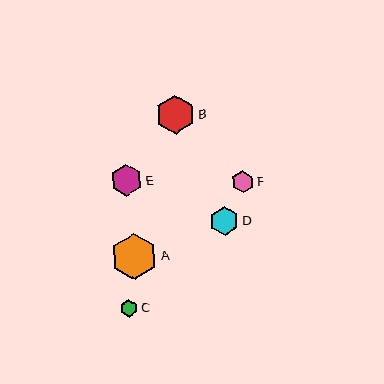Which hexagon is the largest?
Hexagon A is the largest with a size of approximately 47 pixels.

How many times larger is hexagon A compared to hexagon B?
Hexagon A is approximately 1.2 times the size of hexagon B.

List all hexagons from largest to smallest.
From largest to smallest: A, B, E, D, F, C.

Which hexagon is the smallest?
Hexagon C is the smallest with a size of approximately 18 pixels.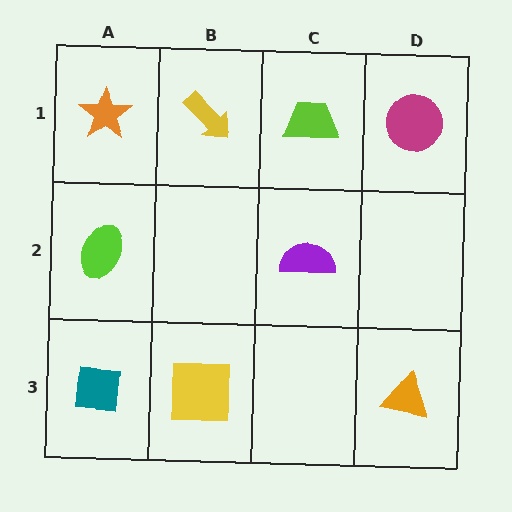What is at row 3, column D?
An orange triangle.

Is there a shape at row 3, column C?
No, that cell is empty.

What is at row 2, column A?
A lime ellipse.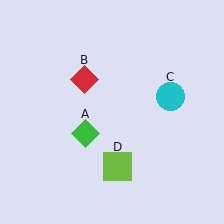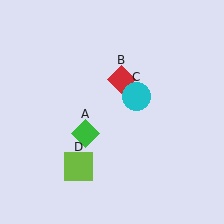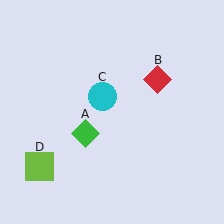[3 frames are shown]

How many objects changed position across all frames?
3 objects changed position: red diamond (object B), cyan circle (object C), lime square (object D).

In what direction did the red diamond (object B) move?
The red diamond (object B) moved right.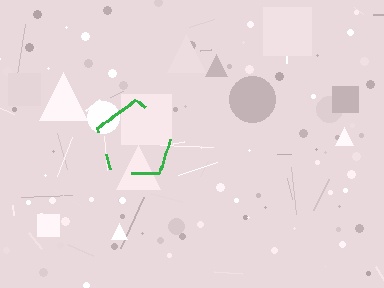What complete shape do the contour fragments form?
The contour fragments form a pentagon.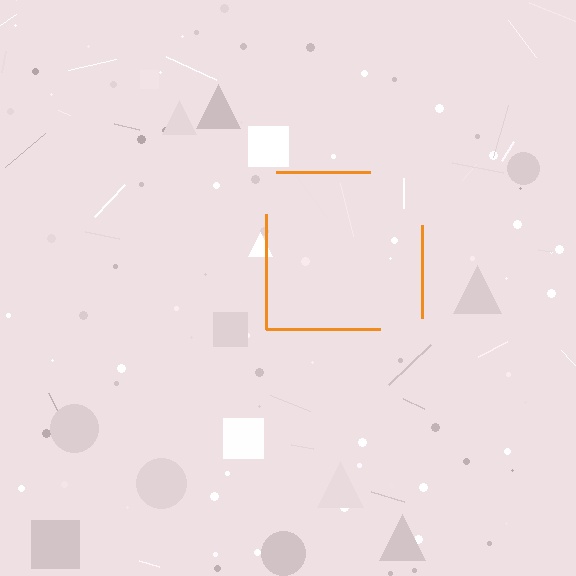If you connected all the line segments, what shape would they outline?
They would outline a square.